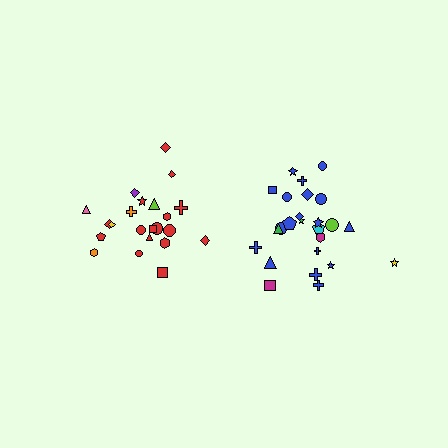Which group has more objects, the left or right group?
The right group.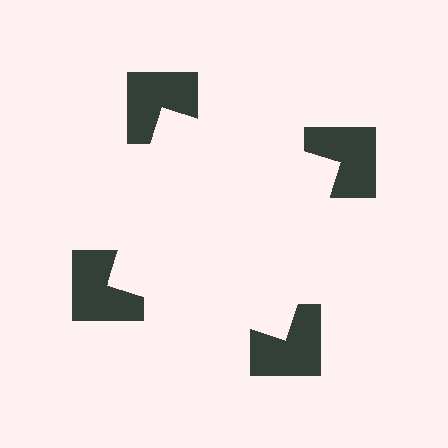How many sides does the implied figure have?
4 sides.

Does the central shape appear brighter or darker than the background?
It typically appears slightly brighter than the background, even though no actual brightness change is drawn.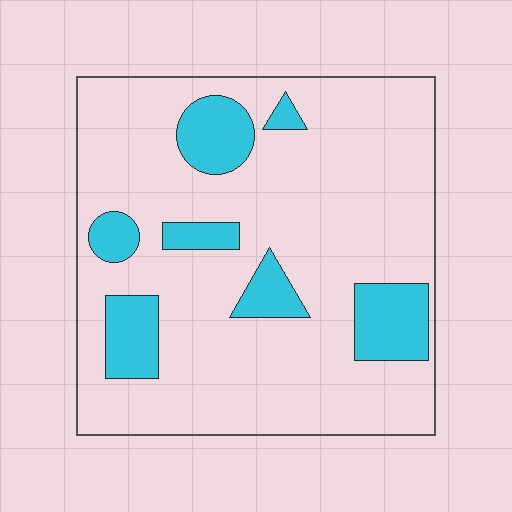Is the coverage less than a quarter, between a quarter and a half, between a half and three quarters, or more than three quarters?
Less than a quarter.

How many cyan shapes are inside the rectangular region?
7.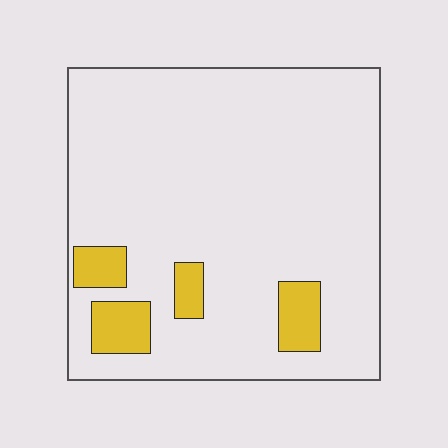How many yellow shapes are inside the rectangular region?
4.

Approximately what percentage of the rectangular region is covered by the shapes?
Approximately 10%.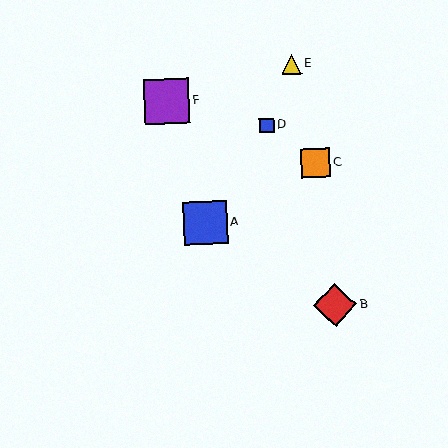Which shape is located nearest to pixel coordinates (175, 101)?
The purple square (labeled F) at (166, 101) is nearest to that location.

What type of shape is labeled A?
Shape A is a blue square.